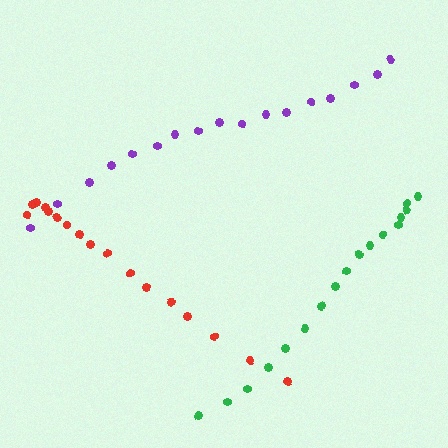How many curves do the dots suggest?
There are 3 distinct paths.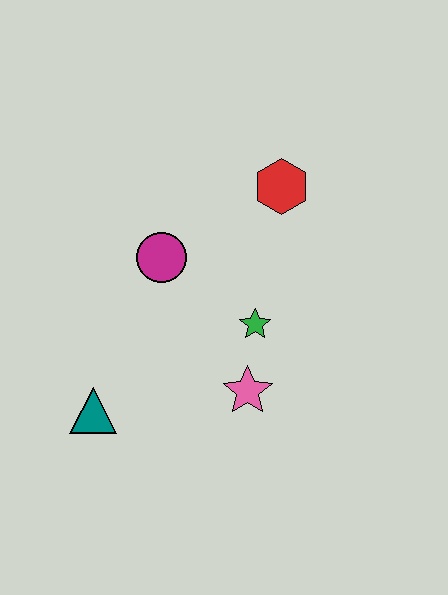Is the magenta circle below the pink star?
No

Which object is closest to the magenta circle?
The green star is closest to the magenta circle.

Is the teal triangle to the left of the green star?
Yes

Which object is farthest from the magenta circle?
The teal triangle is farthest from the magenta circle.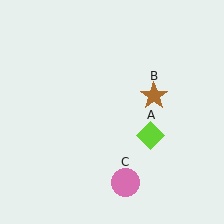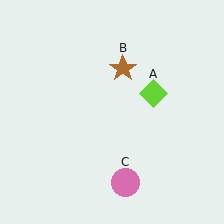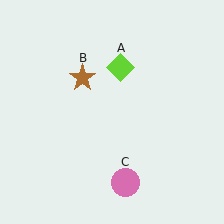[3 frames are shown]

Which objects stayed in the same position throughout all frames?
Pink circle (object C) remained stationary.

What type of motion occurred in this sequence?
The lime diamond (object A), brown star (object B) rotated counterclockwise around the center of the scene.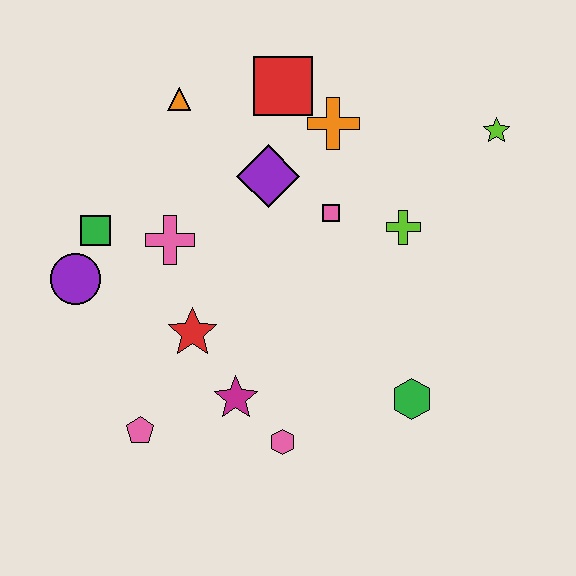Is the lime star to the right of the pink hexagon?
Yes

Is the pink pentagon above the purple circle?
No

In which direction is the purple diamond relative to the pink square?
The purple diamond is to the left of the pink square.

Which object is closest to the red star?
The magenta star is closest to the red star.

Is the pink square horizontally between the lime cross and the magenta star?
Yes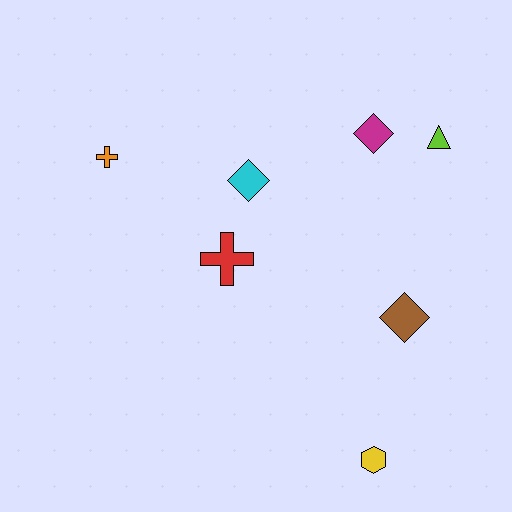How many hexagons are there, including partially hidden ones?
There is 1 hexagon.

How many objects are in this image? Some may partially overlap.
There are 7 objects.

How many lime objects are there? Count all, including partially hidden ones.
There is 1 lime object.